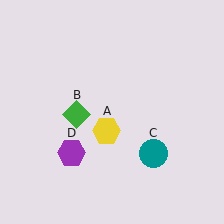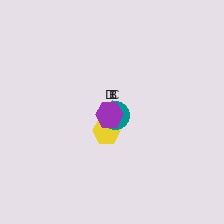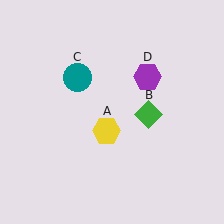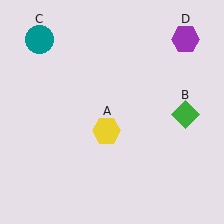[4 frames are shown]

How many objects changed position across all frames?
3 objects changed position: green diamond (object B), teal circle (object C), purple hexagon (object D).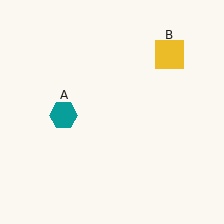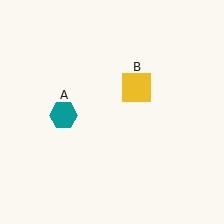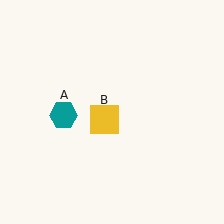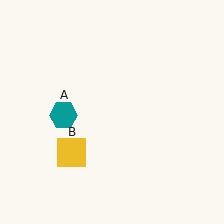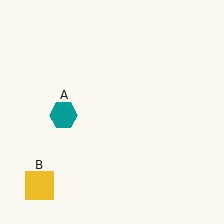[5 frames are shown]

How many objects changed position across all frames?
1 object changed position: yellow square (object B).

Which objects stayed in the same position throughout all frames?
Teal hexagon (object A) remained stationary.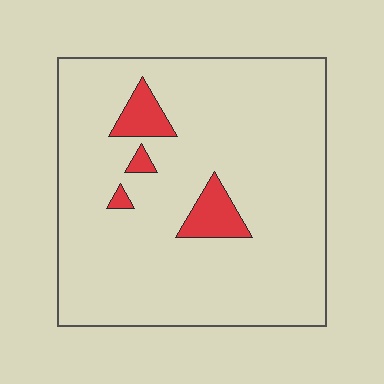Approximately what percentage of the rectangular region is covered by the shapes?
Approximately 10%.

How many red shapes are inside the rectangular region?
4.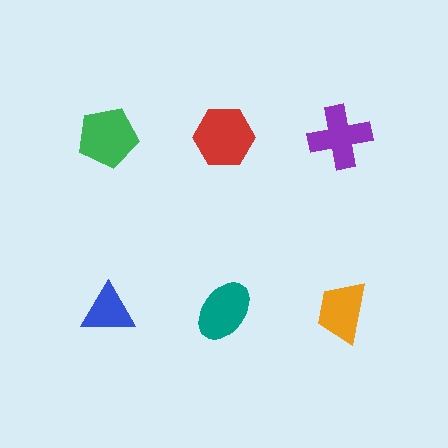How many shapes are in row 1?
3 shapes.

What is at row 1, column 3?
A purple cross.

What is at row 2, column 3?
An orange trapezoid.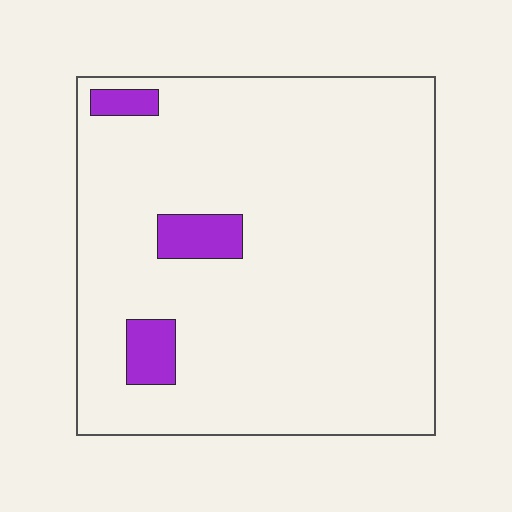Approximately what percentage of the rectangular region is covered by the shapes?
Approximately 5%.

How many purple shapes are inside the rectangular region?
3.